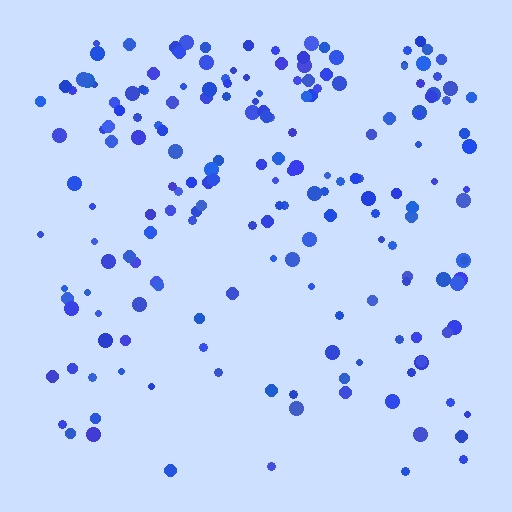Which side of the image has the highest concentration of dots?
The top.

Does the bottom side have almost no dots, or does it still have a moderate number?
Still a moderate number, just noticeably fewer than the top.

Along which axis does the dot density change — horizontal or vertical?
Vertical.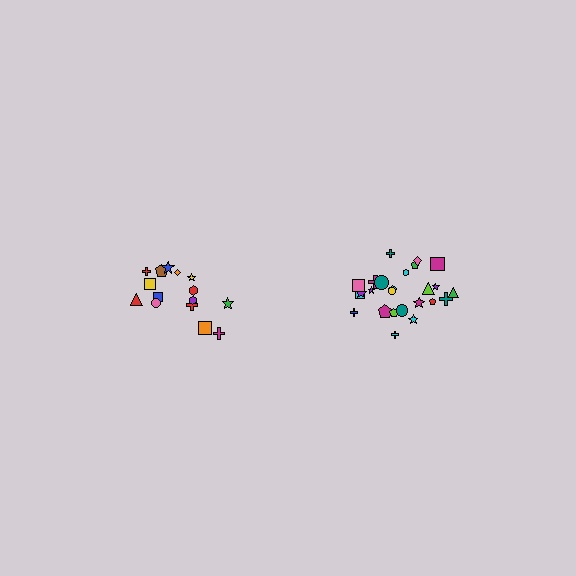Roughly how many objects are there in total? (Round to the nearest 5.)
Roughly 40 objects in total.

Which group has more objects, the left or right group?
The right group.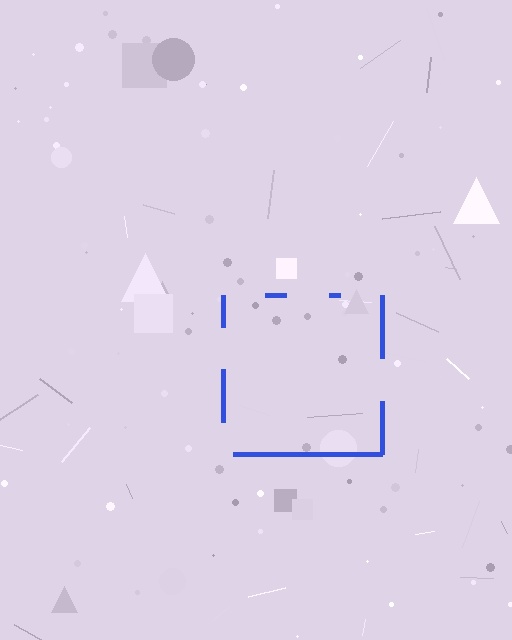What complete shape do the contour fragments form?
The contour fragments form a square.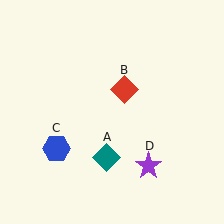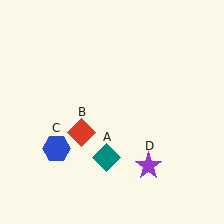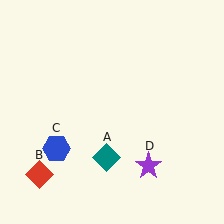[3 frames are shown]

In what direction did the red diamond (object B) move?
The red diamond (object B) moved down and to the left.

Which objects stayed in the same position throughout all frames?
Teal diamond (object A) and blue hexagon (object C) and purple star (object D) remained stationary.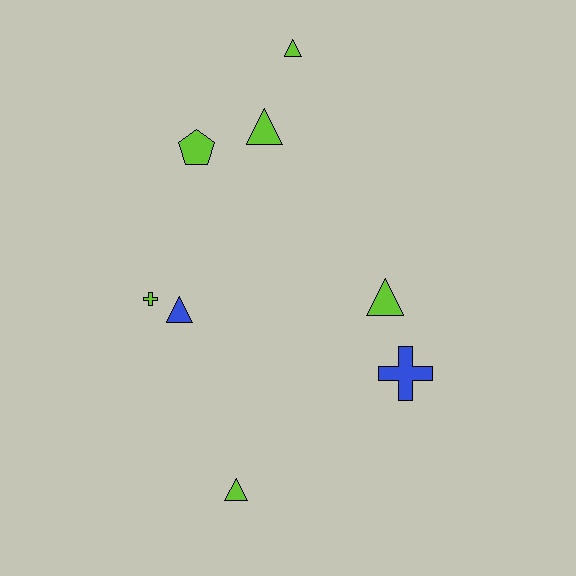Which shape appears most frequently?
Triangle, with 5 objects.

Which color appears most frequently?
Lime, with 6 objects.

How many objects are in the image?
There are 8 objects.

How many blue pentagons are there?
There are no blue pentagons.